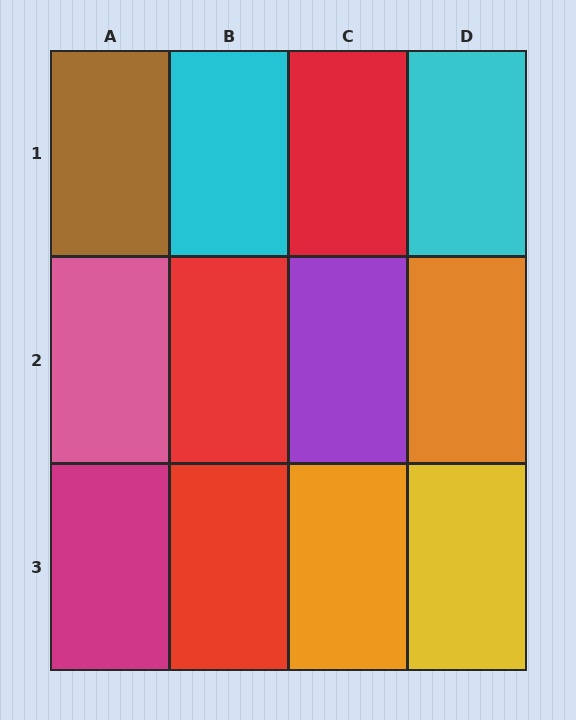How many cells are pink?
1 cell is pink.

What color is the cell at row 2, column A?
Pink.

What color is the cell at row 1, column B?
Cyan.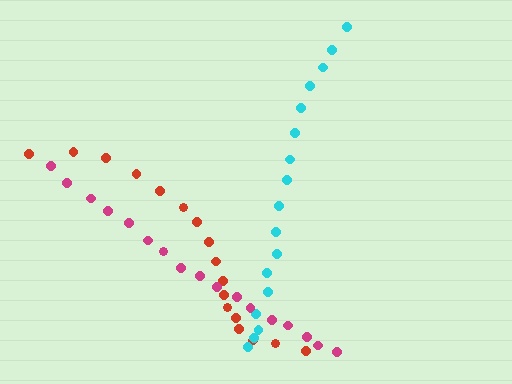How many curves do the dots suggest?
There are 3 distinct paths.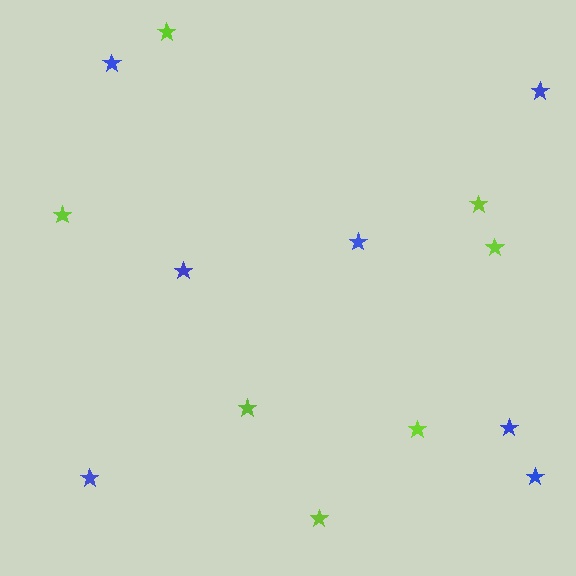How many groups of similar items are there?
There are 2 groups: one group of blue stars (7) and one group of lime stars (7).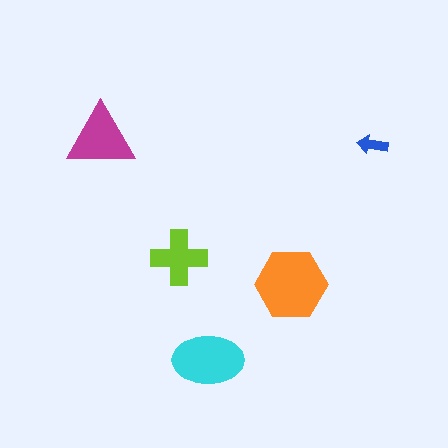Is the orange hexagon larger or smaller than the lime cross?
Larger.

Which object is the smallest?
The blue arrow.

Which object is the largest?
The orange hexagon.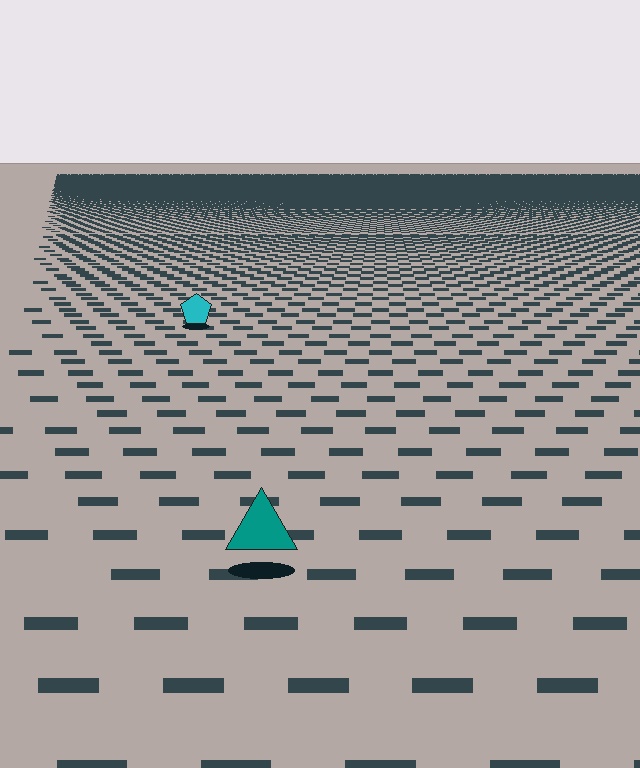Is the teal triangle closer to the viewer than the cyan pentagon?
Yes. The teal triangle is closer — you can tell from the texture gradient: the ground texture is coarser near it.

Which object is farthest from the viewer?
The cyan pentagon is farthest from the viewer. It appears smaller and the ground texture around it is denser.